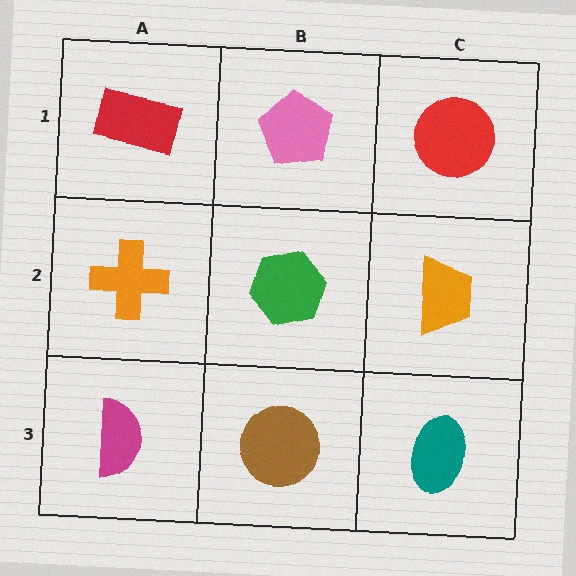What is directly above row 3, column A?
An orange cross.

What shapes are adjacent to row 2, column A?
A red rectangle (row 1, column A), a magenta semicircle (row 3, column A), a green hexagon (row 2, column B).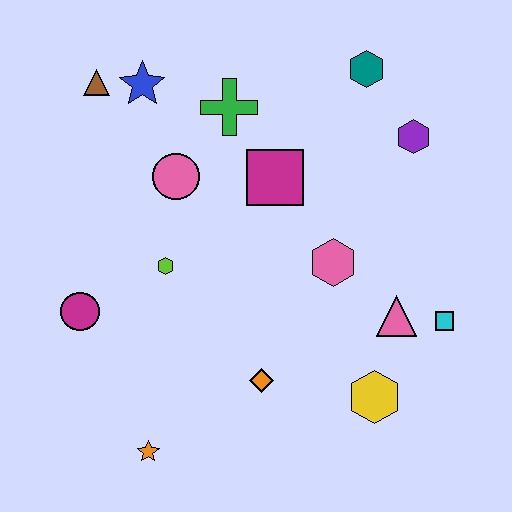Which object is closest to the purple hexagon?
The teal hexagon is closest to the purple hexagon.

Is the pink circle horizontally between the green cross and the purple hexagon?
No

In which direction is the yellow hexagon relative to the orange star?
The yellow hexagon is to the right of the orange star.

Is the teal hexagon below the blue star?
No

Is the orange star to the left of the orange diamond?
Yes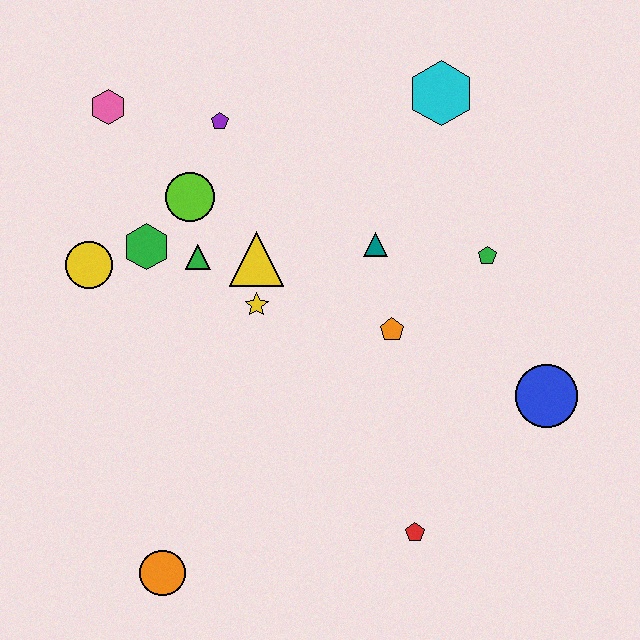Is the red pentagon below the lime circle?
Yes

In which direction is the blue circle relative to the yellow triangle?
The blue circle is to the right of the yellow triangle.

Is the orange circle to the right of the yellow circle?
Yes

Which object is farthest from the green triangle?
The blue circle is farthest from the green triangle.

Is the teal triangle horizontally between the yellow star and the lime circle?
No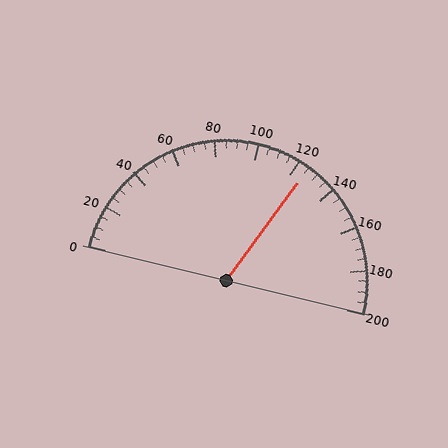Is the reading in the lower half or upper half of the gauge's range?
The reading is in the upper half of the range (0 to 200).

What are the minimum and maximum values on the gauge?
The gauge ranges from 0 to 200.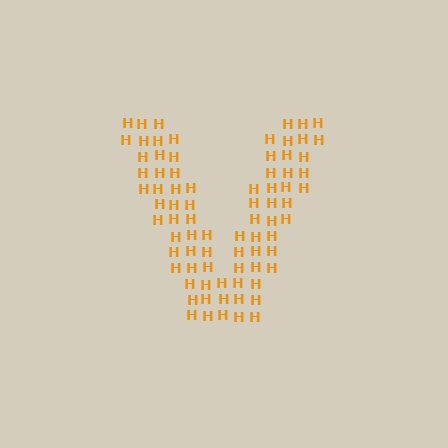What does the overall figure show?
The overall figure shows the letter V.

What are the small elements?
The small elements are letter H's.